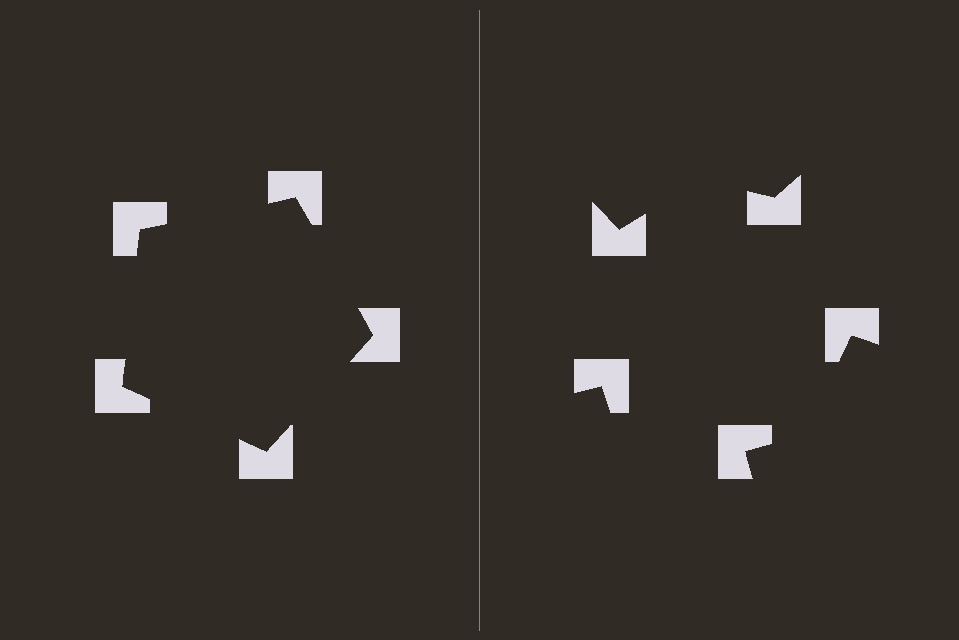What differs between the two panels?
The notched squares are positioned identically on both sides; only the wedge orientations differ. On the left they align to a pentagon; on the right they are misaligned.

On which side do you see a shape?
An illusory pentagon appears on the left side. On the right side the wedge cuts are rotated, so no coherent shape forms.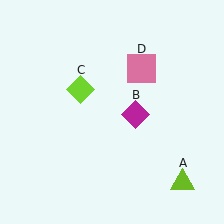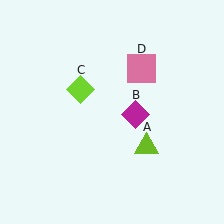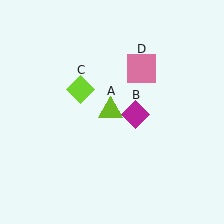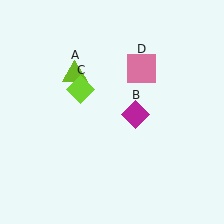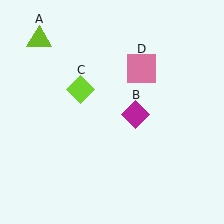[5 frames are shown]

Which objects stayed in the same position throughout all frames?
Magenta diamond (object B) and lime diamond (object C) and pink square (object D) remained stationary.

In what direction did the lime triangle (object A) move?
The lime triangle (object A) moved up and to the left.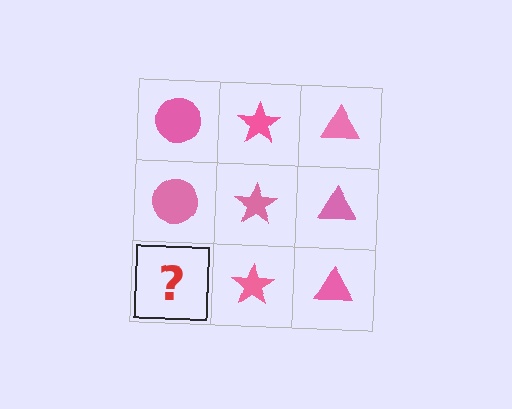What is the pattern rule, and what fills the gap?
The rule is that each column has a consistent shape. The gap should be filled with a pink circle.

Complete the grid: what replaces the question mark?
The question mark should be replaced with a pink circle.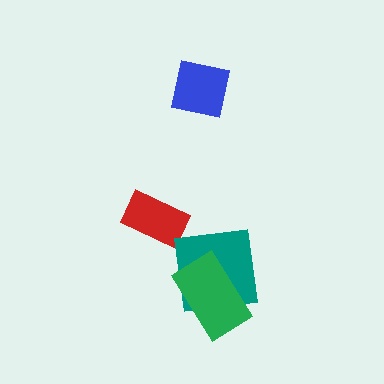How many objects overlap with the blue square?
0 objects overlap with the blue square.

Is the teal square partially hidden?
Yes, it is partially covered by another shape.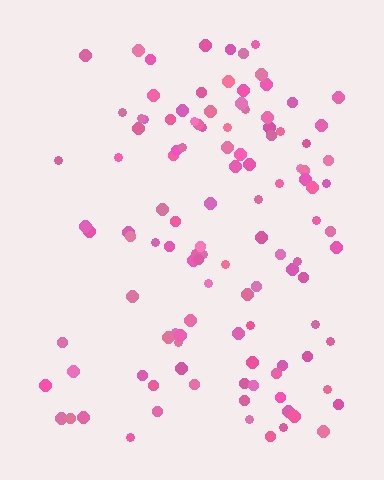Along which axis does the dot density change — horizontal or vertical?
Horizontal.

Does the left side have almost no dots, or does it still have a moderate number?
Still a moderate number, just noticeably fewer than the right.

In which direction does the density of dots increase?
From left to right, with the right side densest.